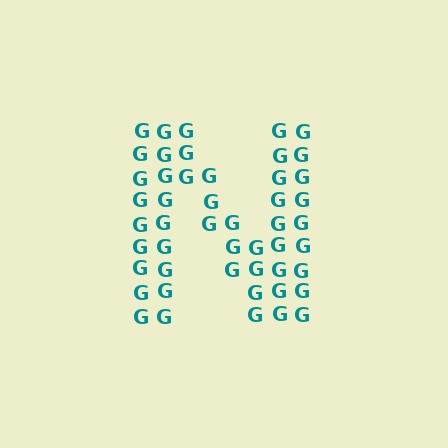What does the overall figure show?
The overall figure shows the letter N.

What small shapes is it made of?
It is made of small letter G's.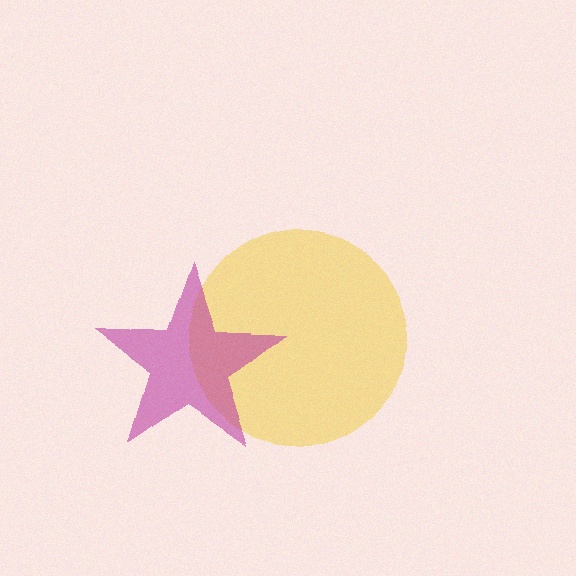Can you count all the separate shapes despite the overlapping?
Yes, there are 2 separate shapes.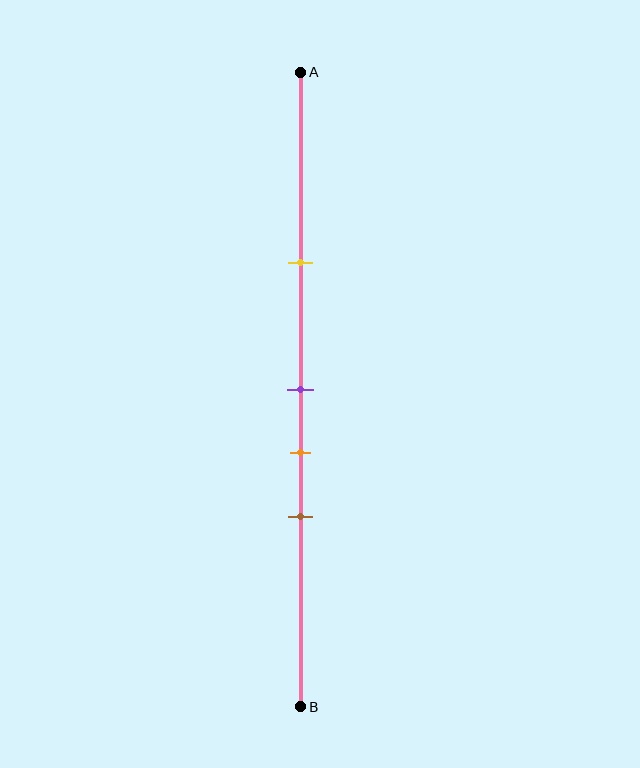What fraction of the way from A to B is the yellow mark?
The yellow mark is approximately 30% (0.3) of the way from A to B.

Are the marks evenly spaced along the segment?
No, the marks are not evenly spaced.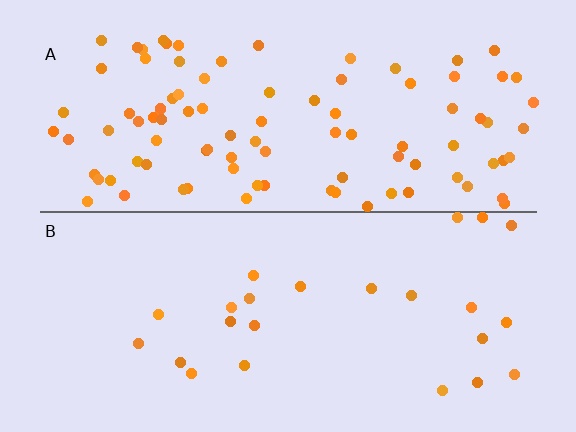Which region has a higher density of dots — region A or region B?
A (the top).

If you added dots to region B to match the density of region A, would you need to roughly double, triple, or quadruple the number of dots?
Approximately quadruple.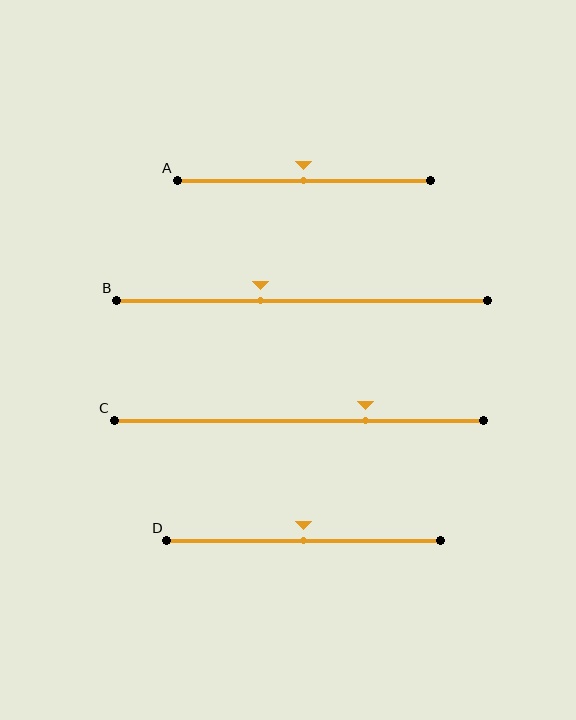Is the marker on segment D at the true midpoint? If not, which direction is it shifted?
Yes, the marker on segment D is at the true midpoint.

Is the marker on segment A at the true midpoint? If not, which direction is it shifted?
Yes, the marker on segment A is at the true midpoint.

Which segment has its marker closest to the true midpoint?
Segment A has its marker closest to the true midpoint.